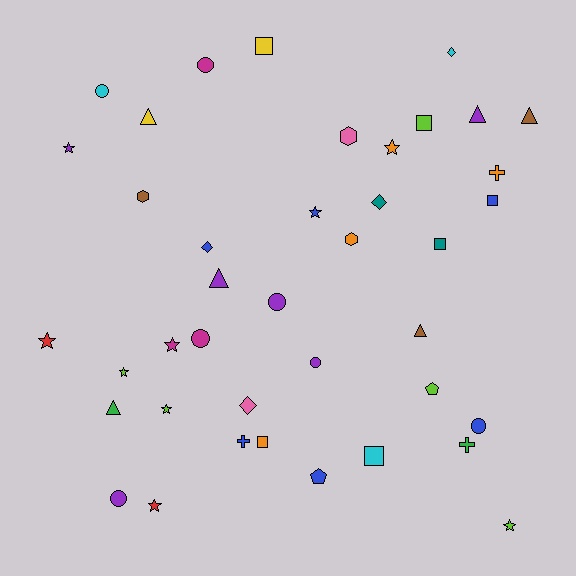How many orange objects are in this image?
There are 4 orange objects.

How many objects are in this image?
There are 40 objects.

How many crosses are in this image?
There are 3 crosses.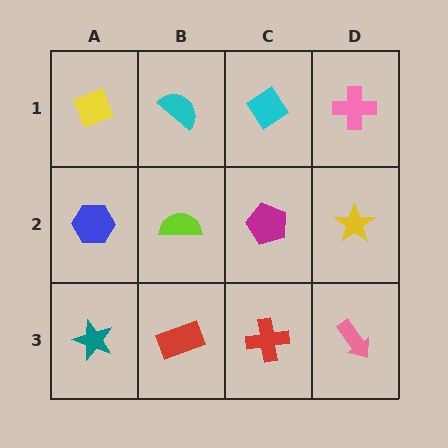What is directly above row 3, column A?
A blue hexagon.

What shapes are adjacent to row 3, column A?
A blue hexagon (row 2, column A), a red rectangle (row 3, column B).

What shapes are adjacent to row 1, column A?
A blue hexagon (row 2, column A), a cyan semicircle (row 1, column B).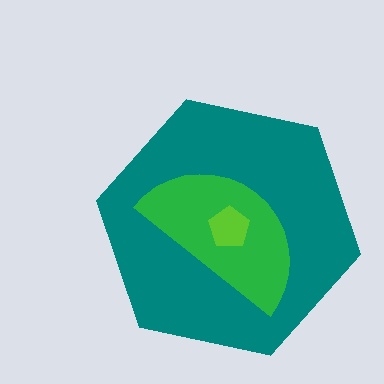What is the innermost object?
The lime pentagon.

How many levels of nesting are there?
3.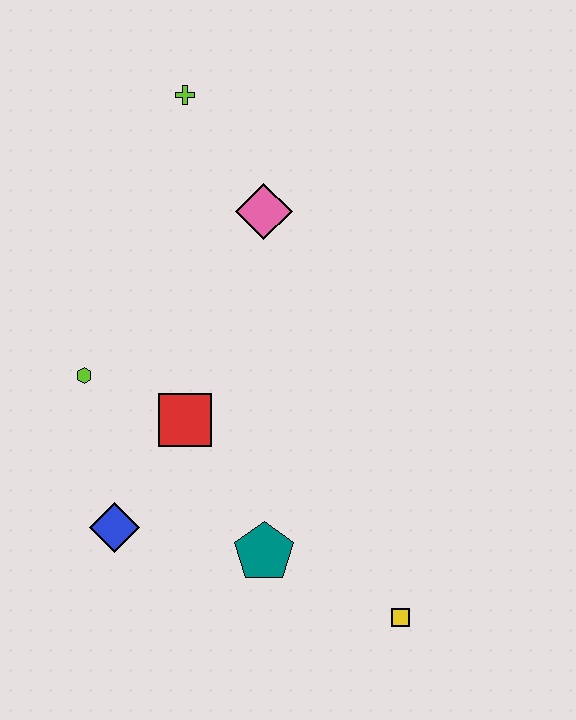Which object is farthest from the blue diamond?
The lime cross is farthest from the blue diamond.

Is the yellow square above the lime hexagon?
No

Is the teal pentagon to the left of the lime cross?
No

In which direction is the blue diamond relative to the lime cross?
The blue diamond is below the lime cross.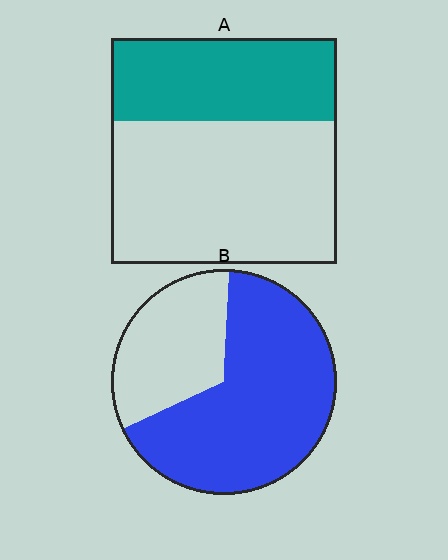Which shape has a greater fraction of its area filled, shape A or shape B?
Shape B.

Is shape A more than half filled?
No.